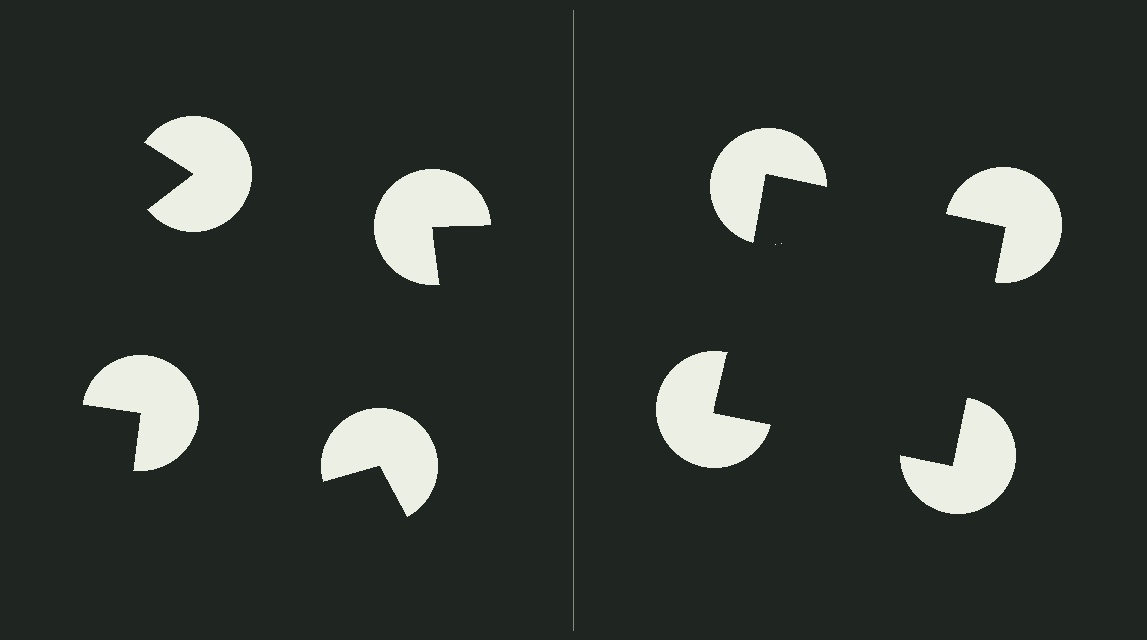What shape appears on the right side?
An illusory square.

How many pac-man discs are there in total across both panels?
8 — 4 on each side.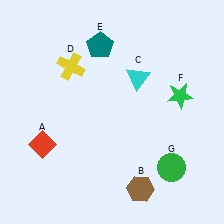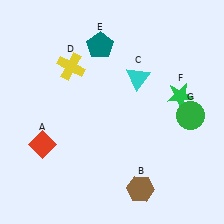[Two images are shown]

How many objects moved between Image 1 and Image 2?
1 object moved between the two images.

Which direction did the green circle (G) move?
The green circle (G) moved up.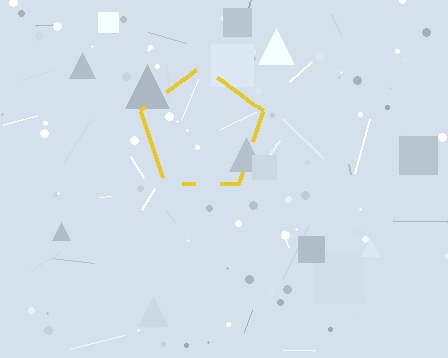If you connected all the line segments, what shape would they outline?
They would outline a pentagon.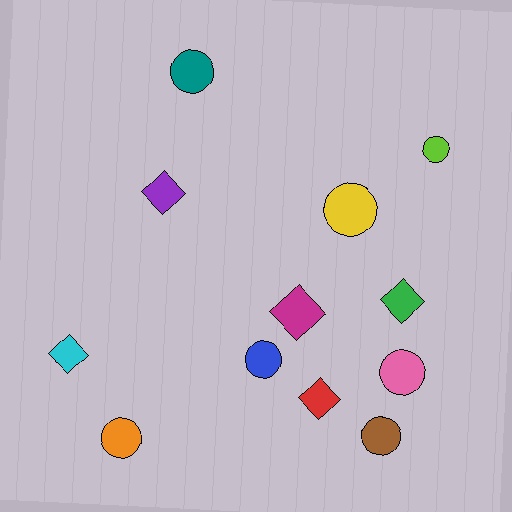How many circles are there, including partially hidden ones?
There are 7 circles.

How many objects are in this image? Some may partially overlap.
There are 12 objects.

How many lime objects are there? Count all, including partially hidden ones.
There is 1 lime object.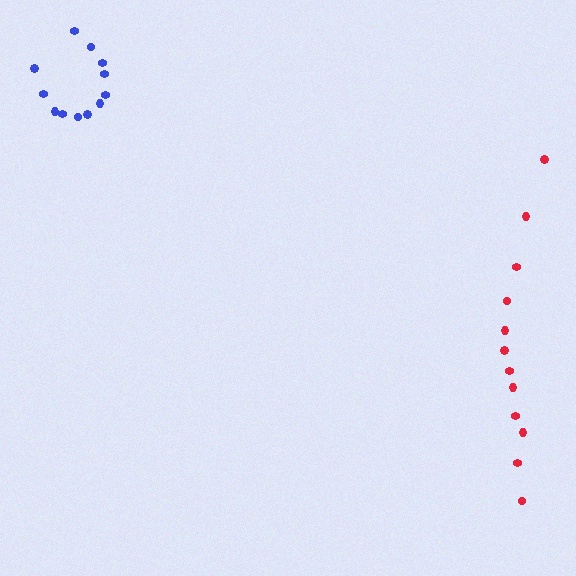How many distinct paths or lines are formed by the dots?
There are 2 distinct paths.